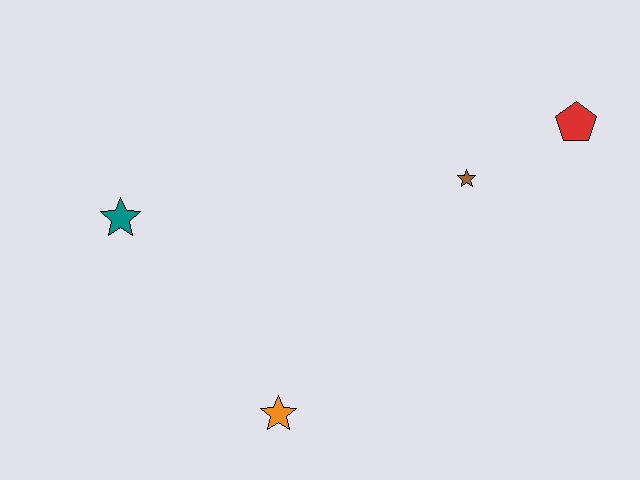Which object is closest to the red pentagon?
The brown star is closest to the red pentagon.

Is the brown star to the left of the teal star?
No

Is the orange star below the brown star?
Yes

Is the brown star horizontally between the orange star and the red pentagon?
Yes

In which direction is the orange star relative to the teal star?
The orange star is below the teal star.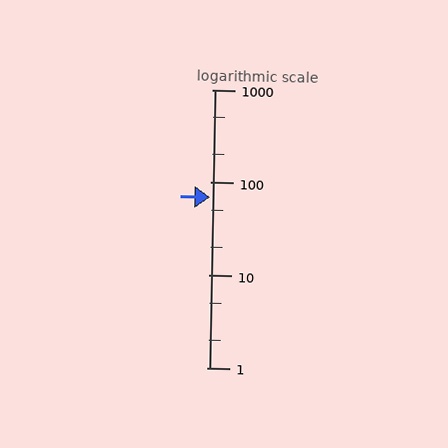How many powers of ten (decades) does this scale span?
The scale spans 3 decades, from 1 to 1000.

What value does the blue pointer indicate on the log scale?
The pointer indicates approximately 70.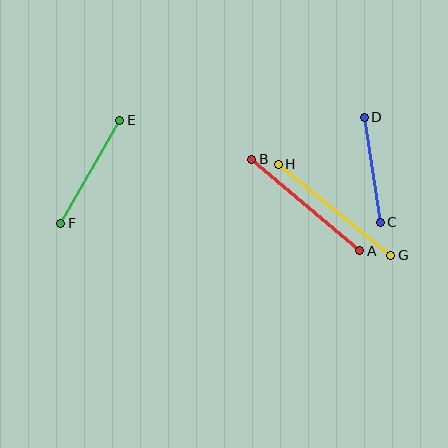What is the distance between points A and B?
The distance is approximately 142 pixels.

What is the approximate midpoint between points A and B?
The midpoint is at approximately (306, 205) pixels.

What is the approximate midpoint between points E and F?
The midpoint is at approximately (90, 172) pixels.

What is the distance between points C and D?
The distance is approximately 106 pixels.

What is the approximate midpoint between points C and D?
The midpoint is at approximately (372, 170) pixels.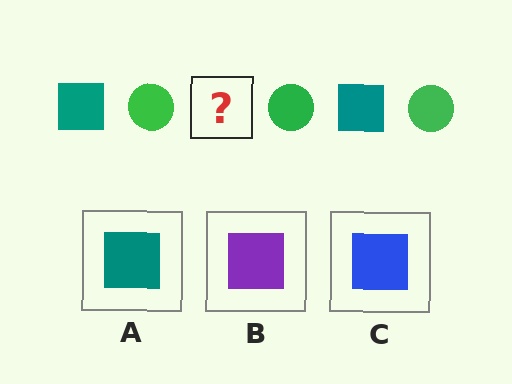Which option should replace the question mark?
Option A.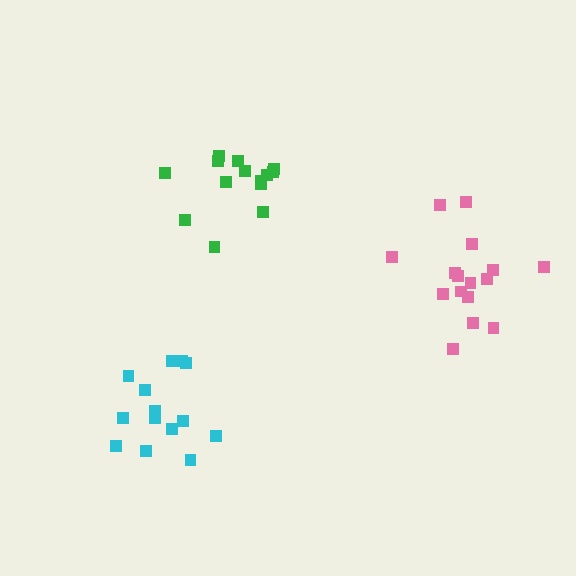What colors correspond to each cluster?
The clusters are colored: green, pink, cyan.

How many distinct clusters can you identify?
There are 3 distinct clusters.